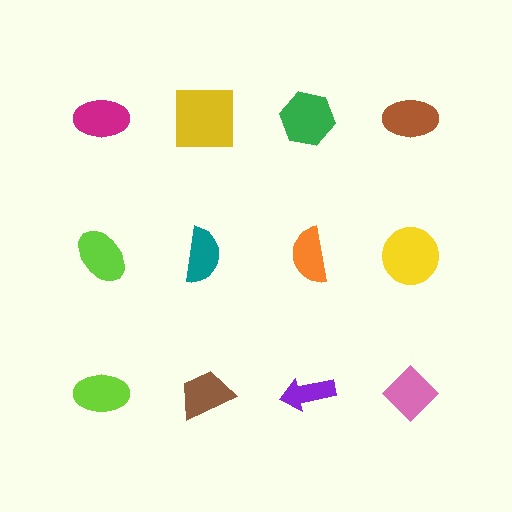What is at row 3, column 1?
A lime ellipse.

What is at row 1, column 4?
A brown ellipse.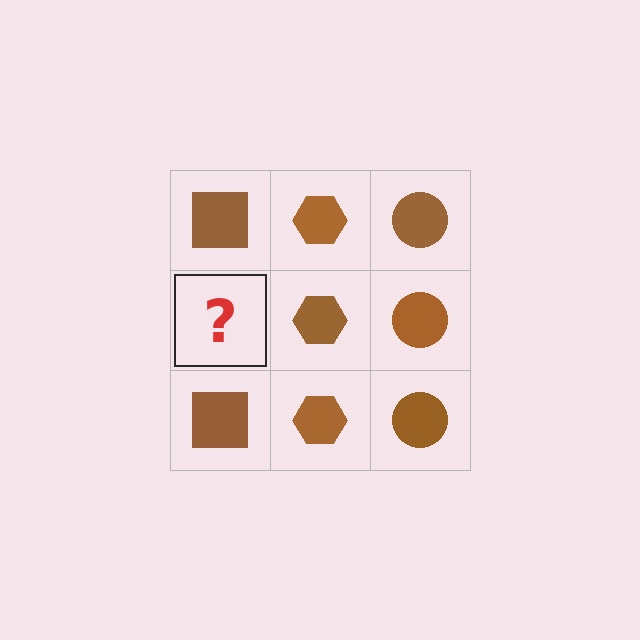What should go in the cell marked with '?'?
The missing cell should contain a brown square.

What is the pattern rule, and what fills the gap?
The rule is that each column has a consistent shape. The gap should be filled with a brown square.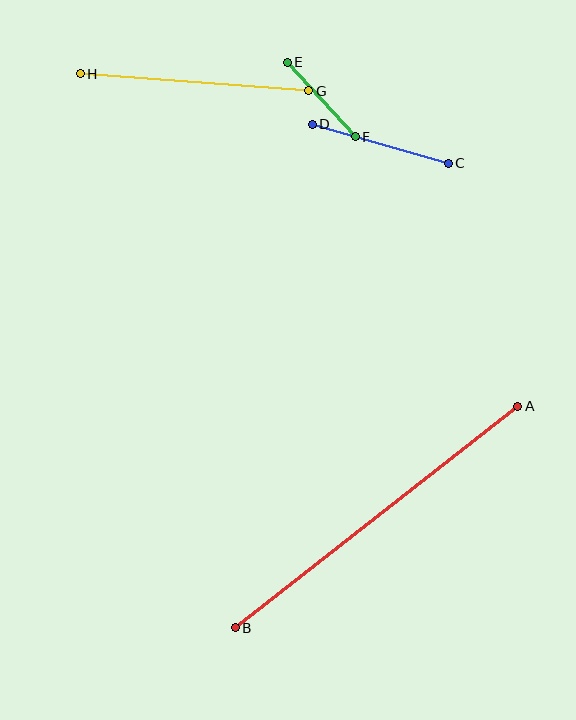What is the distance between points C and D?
The distance is approximately 141 pixels.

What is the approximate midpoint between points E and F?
The midpoint is at approximately (321, 100) pixels.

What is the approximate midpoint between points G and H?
The midpoint is at approximately (195, 82) pixels.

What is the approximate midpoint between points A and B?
The midpoint is at approximately (376, 517) pixels.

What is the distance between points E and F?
The distance is approximately 101 pixels.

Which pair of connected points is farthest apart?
Points A and B are farthest apart.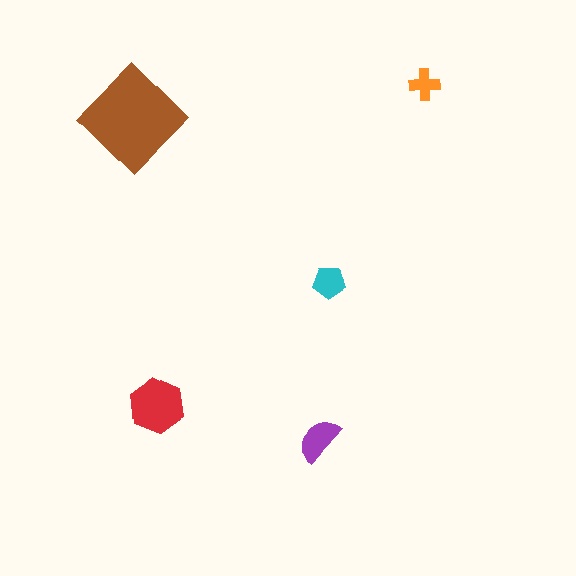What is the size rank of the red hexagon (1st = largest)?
2nd.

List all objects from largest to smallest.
The brown diamond, the red hexagon, the purple semicircle, the cyan pentagon, the orange cross.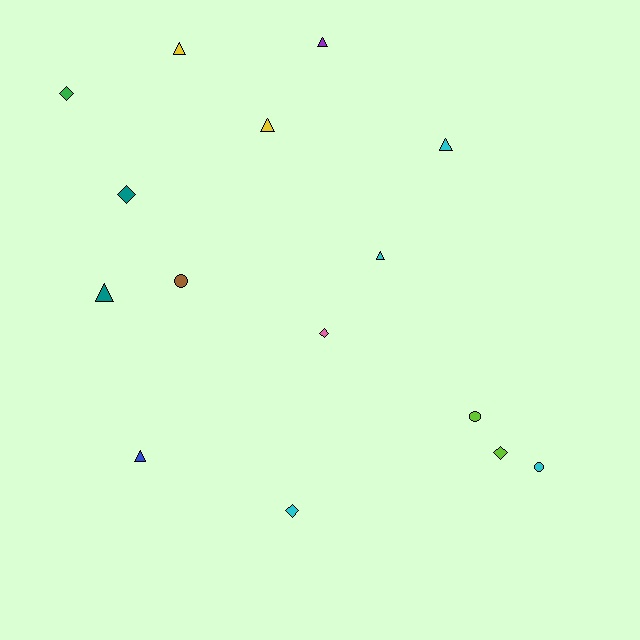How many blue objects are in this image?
There is 1 blue object.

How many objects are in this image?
There are 15 objects.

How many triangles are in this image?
There are 7 triangles.